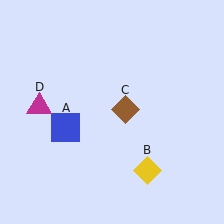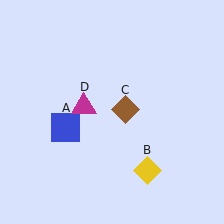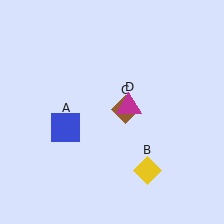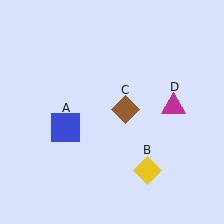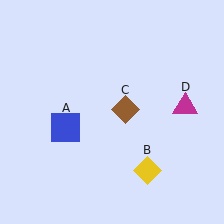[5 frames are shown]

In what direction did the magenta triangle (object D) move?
The magenta triangle (object D) moved right.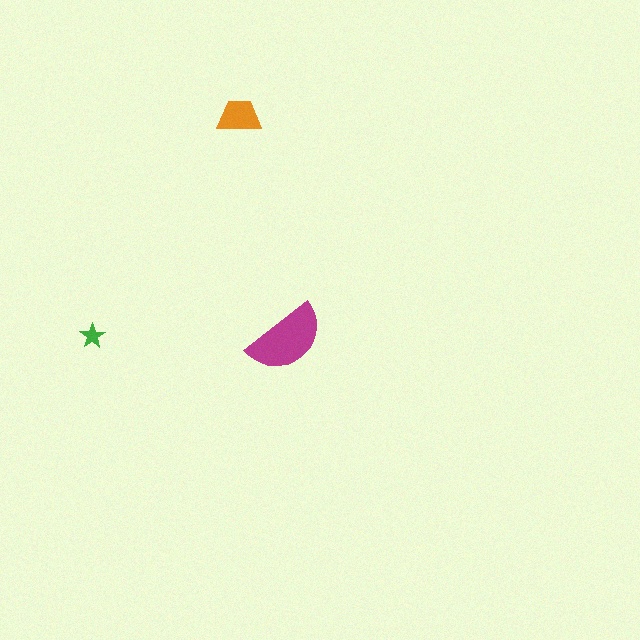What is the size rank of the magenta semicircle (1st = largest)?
1st.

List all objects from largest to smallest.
The magenta semicircle, the orange trapezoid, the green star.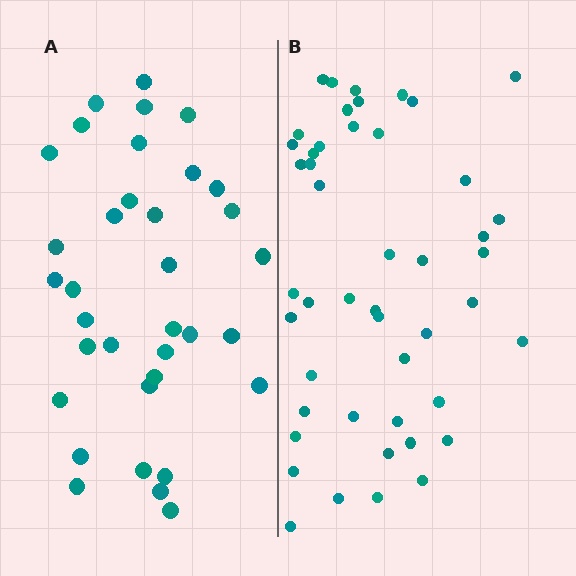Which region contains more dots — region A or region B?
Region B (the right region) has more dots.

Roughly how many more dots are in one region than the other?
Region B has roughly 12 or so more dots than region A.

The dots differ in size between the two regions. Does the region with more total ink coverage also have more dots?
No. Region A has more total ink coverage because its dots are larger, but region B actually contains more individual dots. Total area can be misleading — the number of items is what matters here.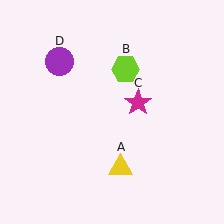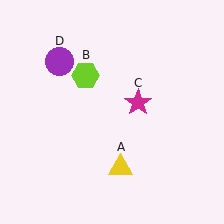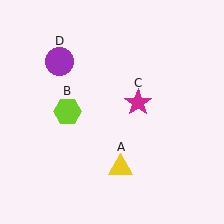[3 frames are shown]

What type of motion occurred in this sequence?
The lime hexagon (object B) rotated counterclockwise around the center of the scene.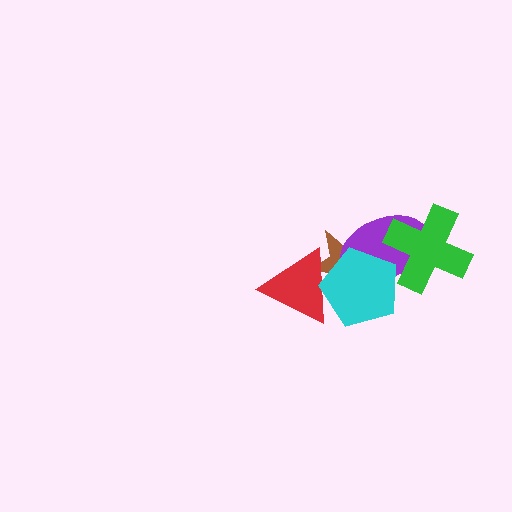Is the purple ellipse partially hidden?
Yes, it is partially covered by another shape.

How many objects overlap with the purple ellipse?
3 objects overlap with the purple ellipse.